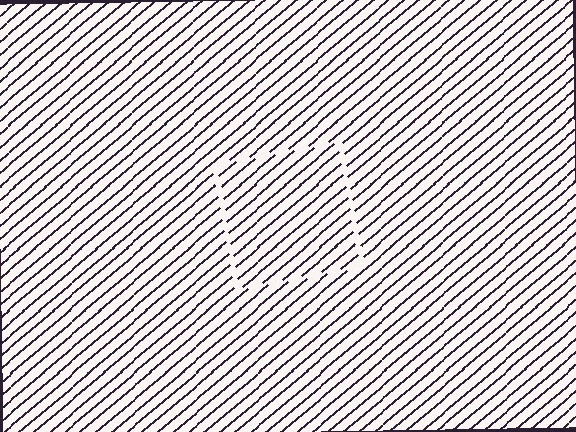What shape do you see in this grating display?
An illusory square. The interior of the shape contains the same grating, shifted by half a period — the contour is defined by the phase discontinuity where line-ends from the inner and outer gratings abut.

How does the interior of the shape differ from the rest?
The interior of the shape contains the same grating, shifted by half a period — the contour is defined by the phase discontinuity where line-ends from the inner and outer gratings abut.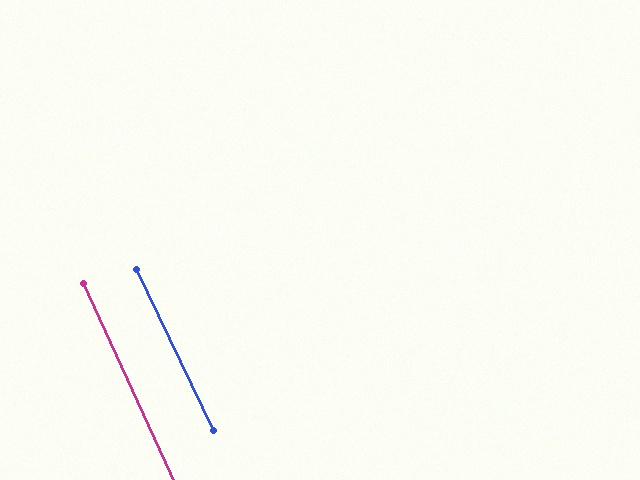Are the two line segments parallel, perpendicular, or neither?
Parallel — their directions differ by only 0.8°.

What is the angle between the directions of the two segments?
Approximately 1 degree.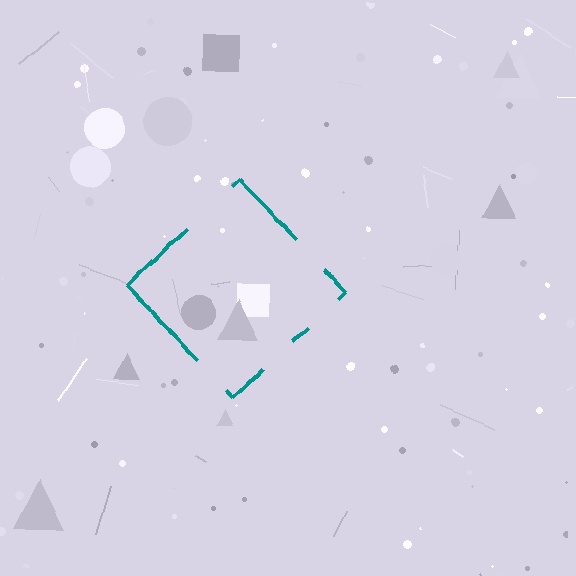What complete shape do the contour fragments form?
The contour fragments form a diamond.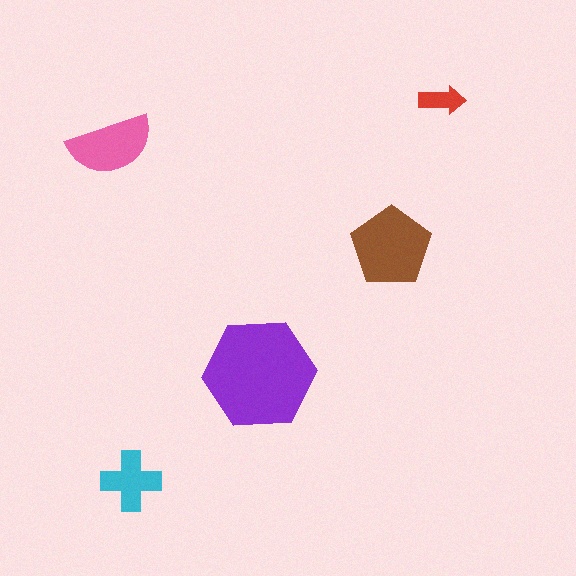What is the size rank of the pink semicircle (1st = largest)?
3rd.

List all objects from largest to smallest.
The purple hexagon, the brown pentagon, the pink semicircle, the cyan cross, the red arrow.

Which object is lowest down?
The cyan cross is bottommost.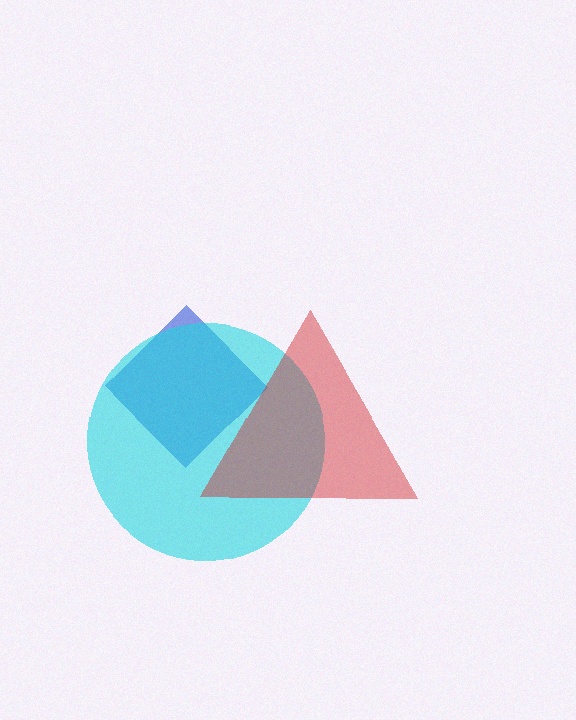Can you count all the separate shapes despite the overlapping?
Yes, there are 3 separate shapes.